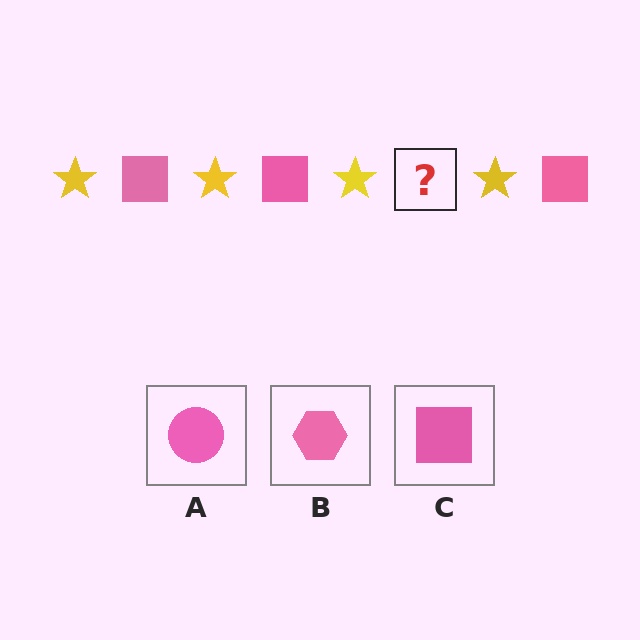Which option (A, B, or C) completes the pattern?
C.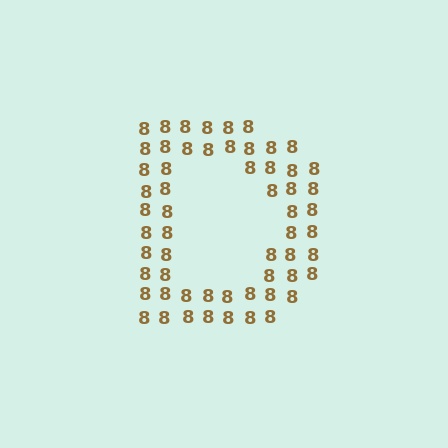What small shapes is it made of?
It is made of small digit 8's.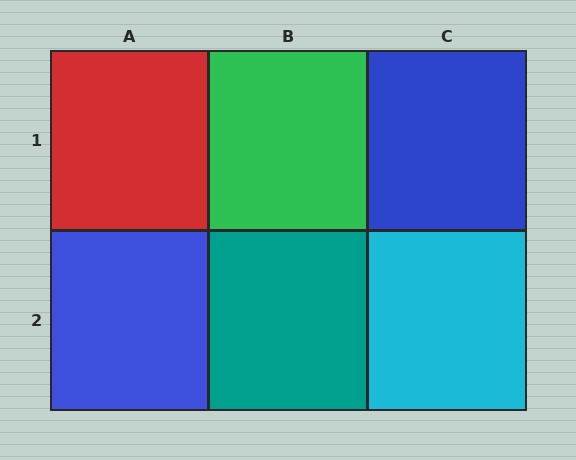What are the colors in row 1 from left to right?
Red, green, blue.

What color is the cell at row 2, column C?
Cyan.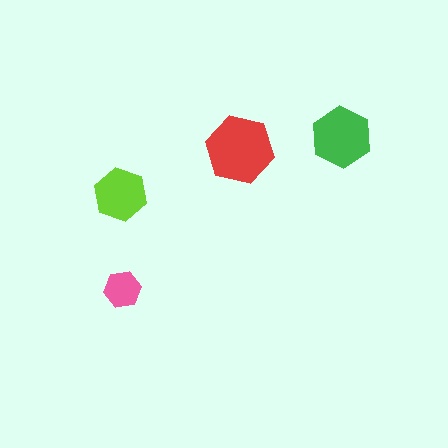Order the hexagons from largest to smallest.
the red one, the green one, the lime one, the pink one.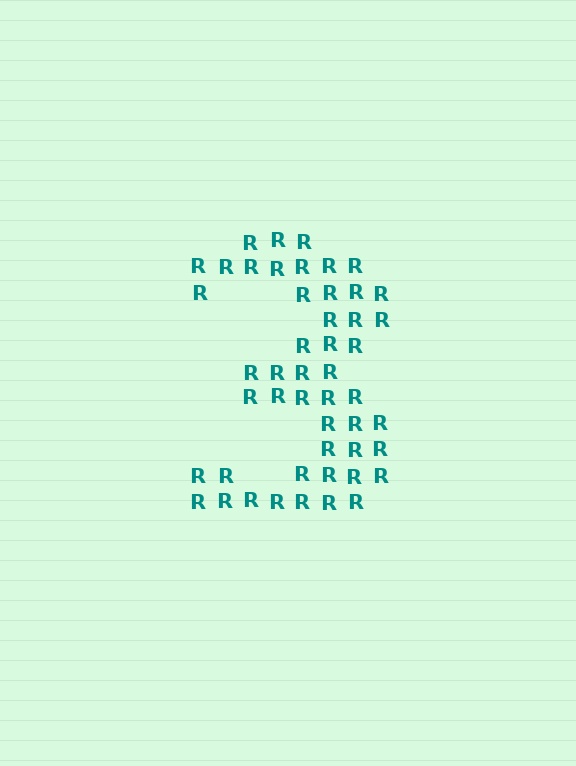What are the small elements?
The small elements are letter R's.